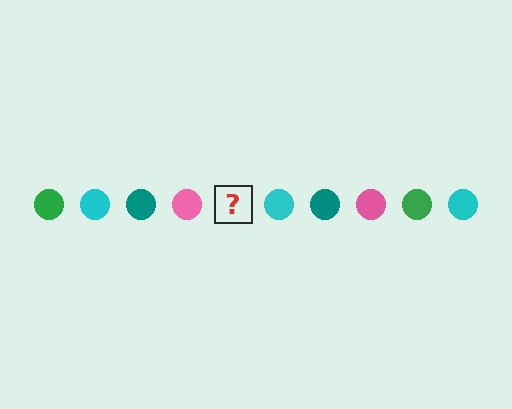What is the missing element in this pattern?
The missing element is a green circle.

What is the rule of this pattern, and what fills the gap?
The rule is that the pattern cycles through green, cyan, teal, pink circles. The gap should be filled with a green circle.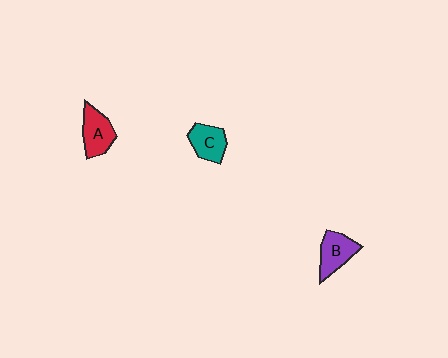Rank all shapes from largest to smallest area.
From largest to smallest: A (red), B (purple), C (teal).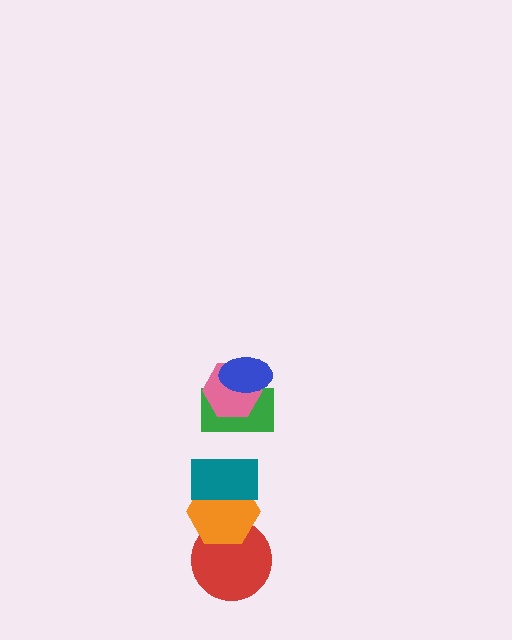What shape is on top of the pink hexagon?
The blue ellipse is on top of the pink hexagon.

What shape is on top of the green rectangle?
The pink hexagon is on top of the green rectangle.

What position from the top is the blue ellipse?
The blue ellipse is 1st from the top.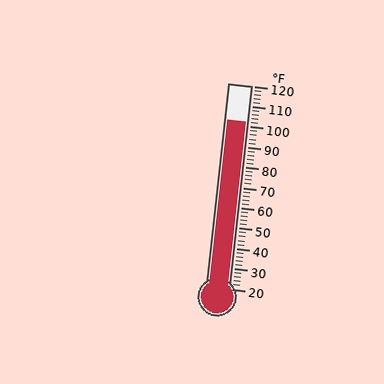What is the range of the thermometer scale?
The thermometer scale ranges from 20°F to 120°F.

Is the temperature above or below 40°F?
The temperature is above 40°F.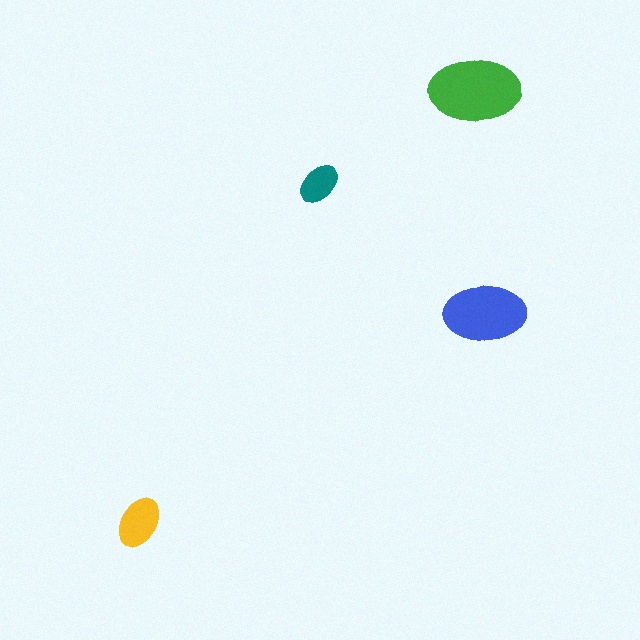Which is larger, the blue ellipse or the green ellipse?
The green one.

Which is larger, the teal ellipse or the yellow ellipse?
The yellow one.